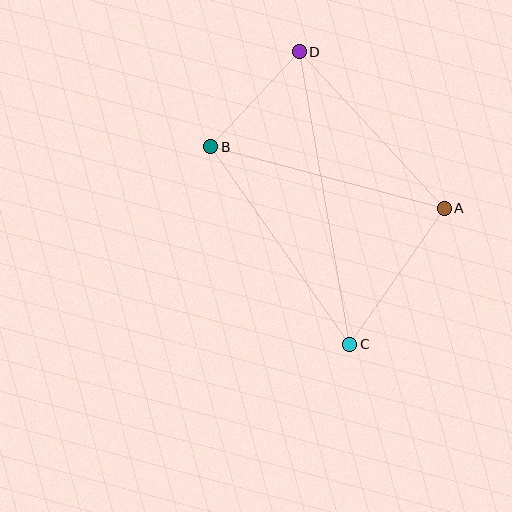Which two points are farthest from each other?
Points C and D are farthest from each other.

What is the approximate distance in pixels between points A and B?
The distance between A and B is approximately 241 pixels.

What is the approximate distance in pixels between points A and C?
The distance between A and C is approximately 166 pixels.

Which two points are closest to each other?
Points B and D are closest to each other.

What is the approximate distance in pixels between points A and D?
The distance between A and D is approximately 213 pixels.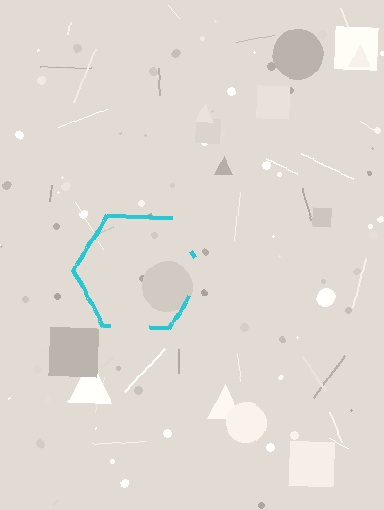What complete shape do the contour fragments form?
The contour fragments form a hexagon.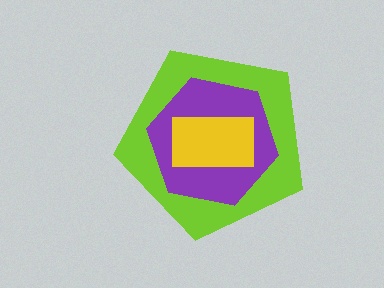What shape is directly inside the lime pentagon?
The purple hexagon.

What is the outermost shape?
The lime pentagon.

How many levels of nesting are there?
3.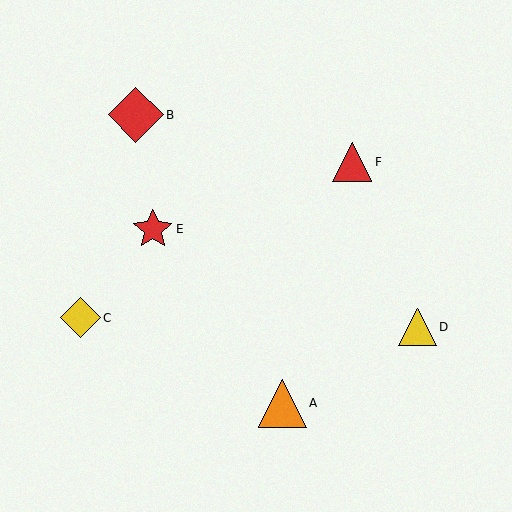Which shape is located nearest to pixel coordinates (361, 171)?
The red triangle (labeled F) at (352, 162) is nearest to that location.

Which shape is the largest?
The red diamond (labeled B) is the largest.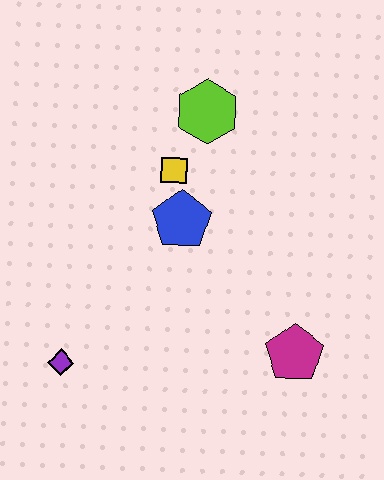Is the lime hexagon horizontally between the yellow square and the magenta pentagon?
Yes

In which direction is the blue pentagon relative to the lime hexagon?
The blue pentagon is below the lime hexagon.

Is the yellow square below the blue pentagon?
No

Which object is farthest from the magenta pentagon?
The lime hexagon is farthest from the magenta pentagon.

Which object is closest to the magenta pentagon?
The blue pentagon is closest to the magenta pentagon.